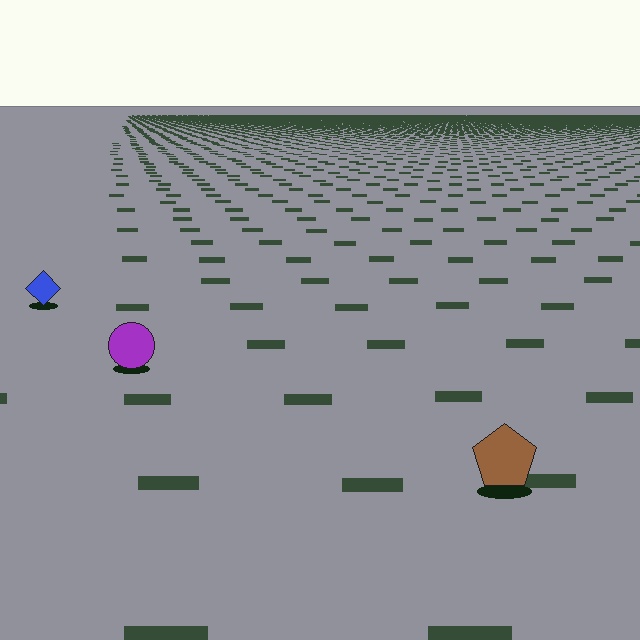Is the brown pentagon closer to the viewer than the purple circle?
Yes. The brown pentagon is closer — you can tell from the texture gradient: the ground texture is coarser near it.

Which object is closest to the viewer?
The brown pentagon is closest. The texture marks near it are larger and more spread out.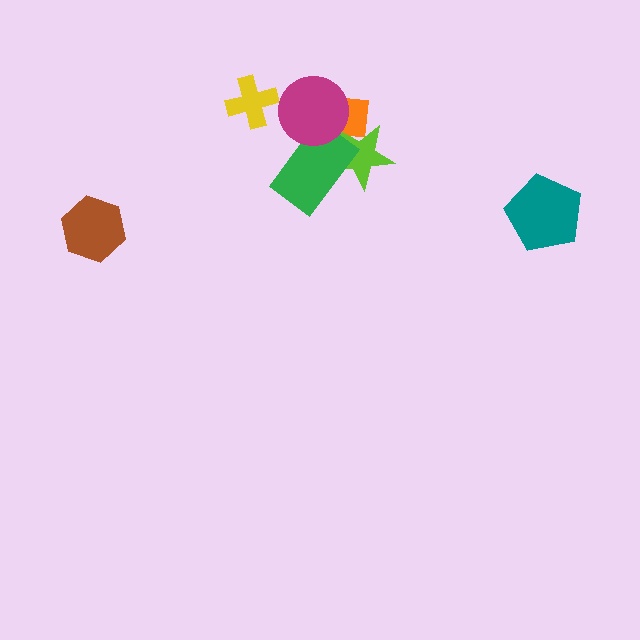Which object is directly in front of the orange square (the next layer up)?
The lime star is directly in front of the orange square.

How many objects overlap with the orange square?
3 objects overlap with the orange square.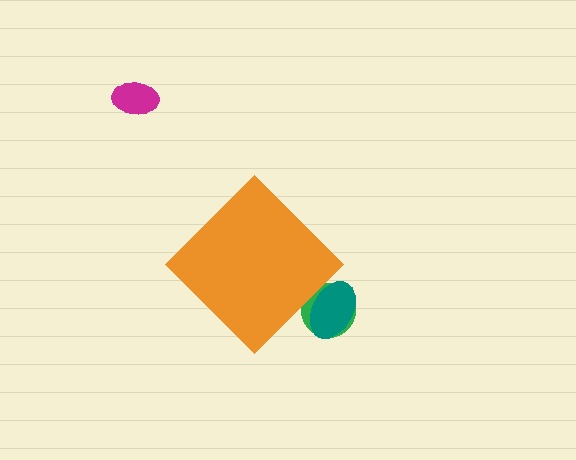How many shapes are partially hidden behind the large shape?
2 shapes are partially hidden.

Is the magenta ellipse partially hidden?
No, the magenta ellipse is fully visible.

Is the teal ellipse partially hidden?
Yes, the teal ellipse is partially hidden behind the orange diamond.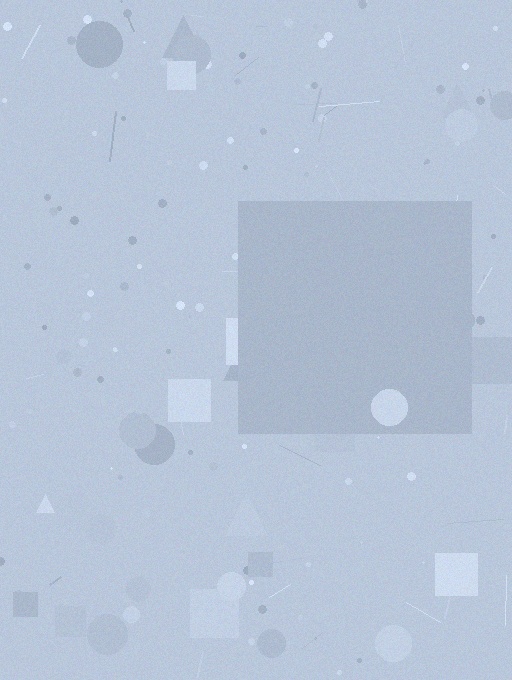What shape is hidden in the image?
A square is hidden in the image.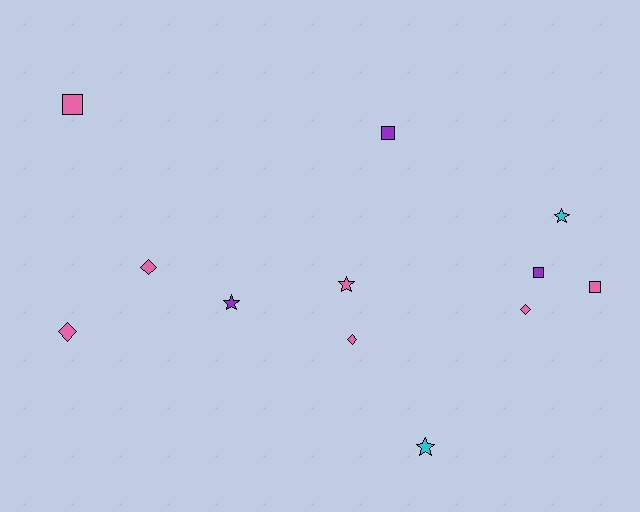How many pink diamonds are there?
There are 4 pink diamonds.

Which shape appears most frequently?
Square, with 4 objects.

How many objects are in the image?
There are 12 objects.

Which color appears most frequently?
Pink, with 7 objects.